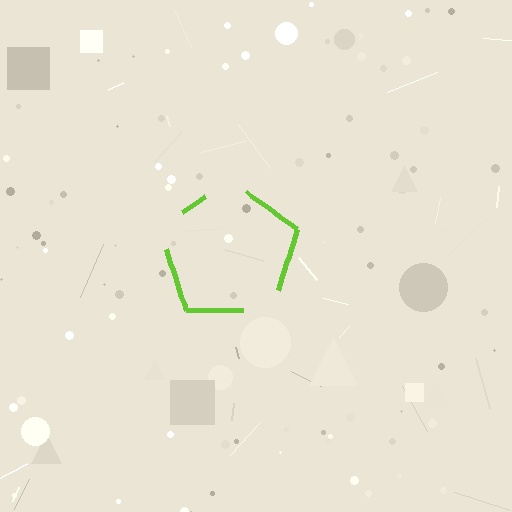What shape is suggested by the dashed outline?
The dashed outline suggests a pentagon.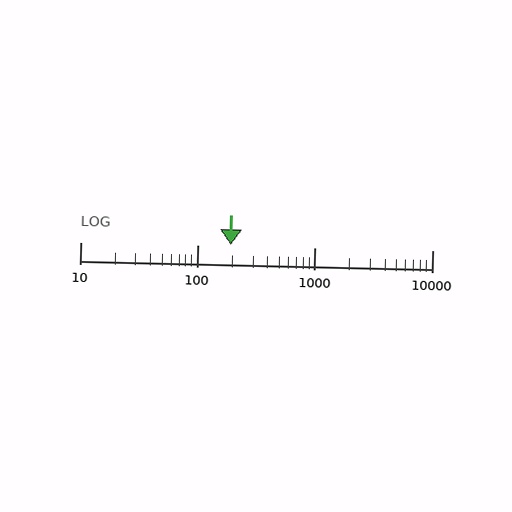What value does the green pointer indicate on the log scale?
The pointer indicates approximately 190.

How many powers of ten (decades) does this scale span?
The scale spans 3 decades, from 10 to 10000.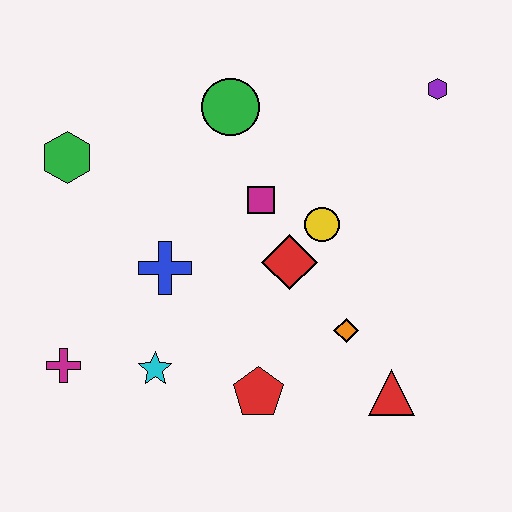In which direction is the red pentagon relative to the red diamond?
The red pentagon is below the red diamond.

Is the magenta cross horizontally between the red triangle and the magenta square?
No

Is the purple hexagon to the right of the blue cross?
Yes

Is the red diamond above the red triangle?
Yes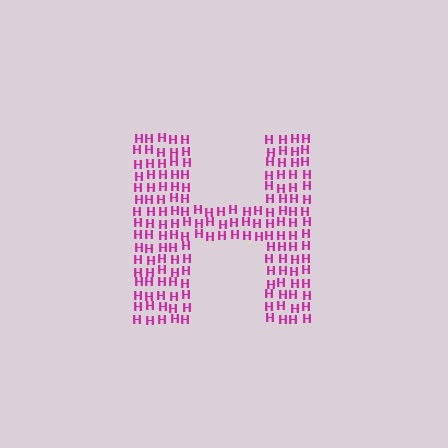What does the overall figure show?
The overall figure shows the letter H.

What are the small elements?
The small elements are letter H's.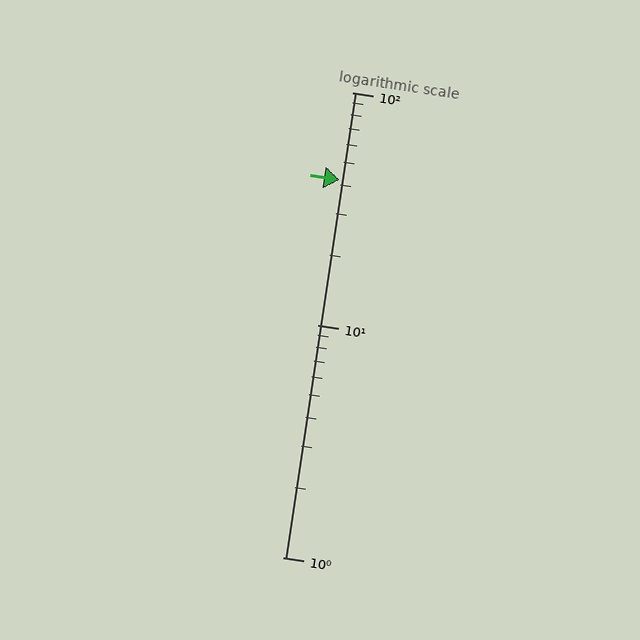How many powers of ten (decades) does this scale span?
The scale spans 2 decades, from 1 to 100.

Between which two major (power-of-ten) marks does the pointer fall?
The pointer is between 10 and 100.